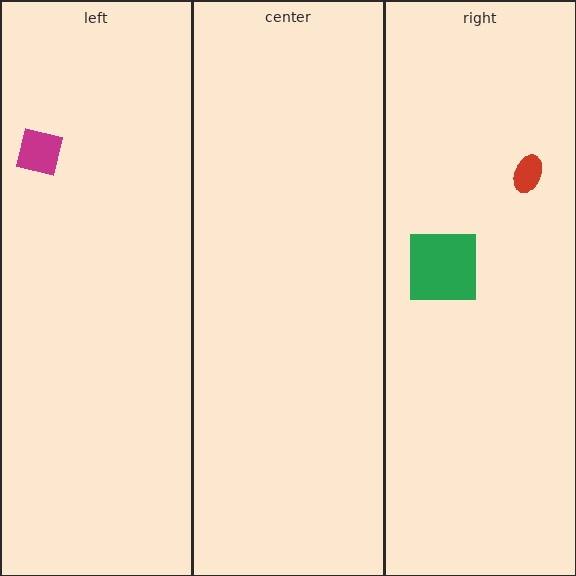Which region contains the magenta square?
The left region.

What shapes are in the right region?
The green square, the red ellipse.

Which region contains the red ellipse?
The right region.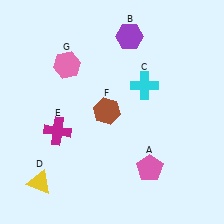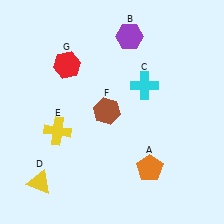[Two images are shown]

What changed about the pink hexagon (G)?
In Image 1, G is pink. In Image 2, it changed to red.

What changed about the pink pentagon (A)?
In Image 1, A is pink. In Image 2, it changed to orange.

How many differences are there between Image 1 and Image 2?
There are 3 differences between the two images.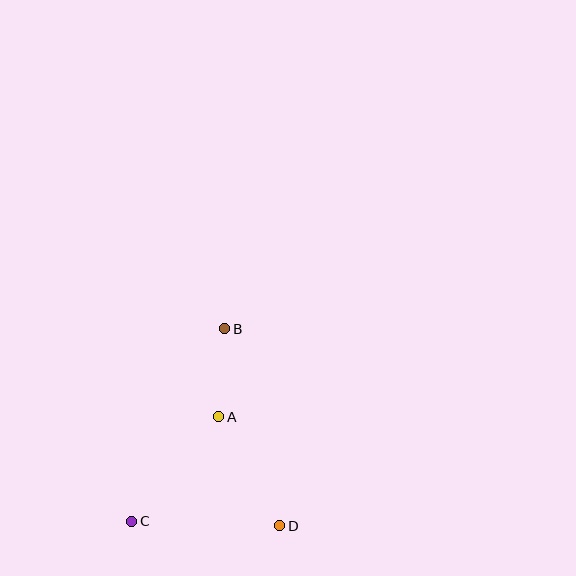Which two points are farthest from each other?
Points B and C are farthest from each other.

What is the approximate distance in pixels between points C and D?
The distance between C and D is approximately 148 pixels.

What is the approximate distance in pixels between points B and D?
The distance between B and D is approximately 205 pixels.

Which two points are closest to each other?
Points A and B are closest to each other.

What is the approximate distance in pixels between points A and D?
The distance between A and D is approximately 125 pixels.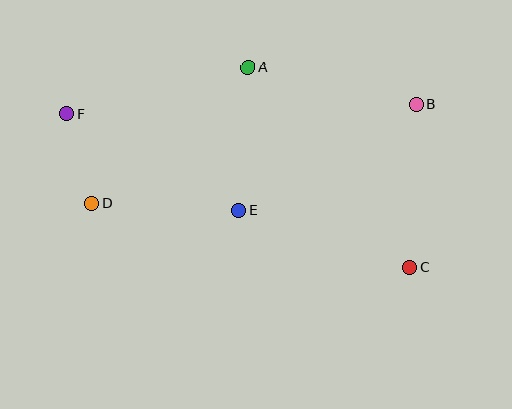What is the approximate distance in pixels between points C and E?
The distance between C and E is approximately 181 pixels.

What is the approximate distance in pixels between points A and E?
The distance between A and E is approximately 143 pixels.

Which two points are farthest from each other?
Points C and F are farthest from each other.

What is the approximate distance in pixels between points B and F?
The distance between B and F is approximately 350 pixels.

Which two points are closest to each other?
Points D and F are closest to each other.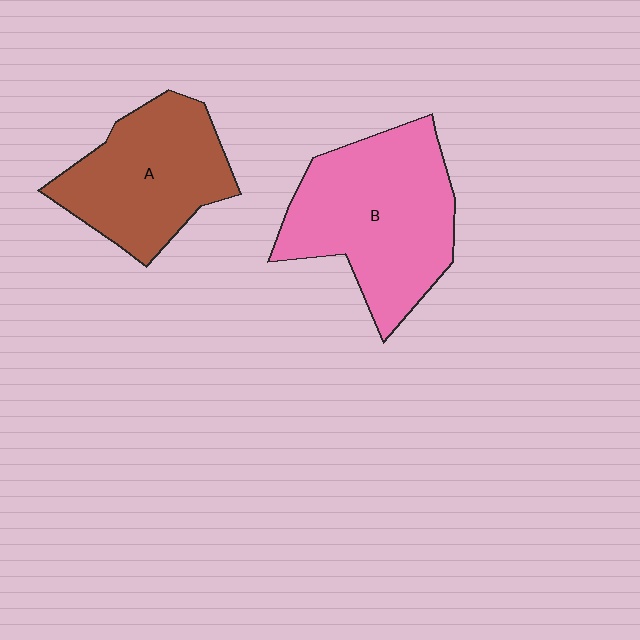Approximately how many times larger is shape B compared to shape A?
Approximately 1.3 times.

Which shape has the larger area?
Shape B (pink).